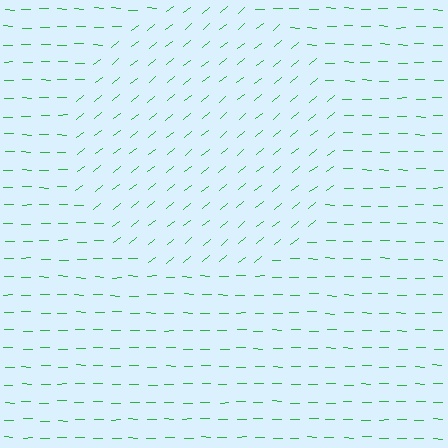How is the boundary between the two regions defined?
The boundary is defined purely by a change in line orientation (approximately 40 degrees difference). All lines are the same color and thickness.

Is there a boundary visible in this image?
Yes, there is a texture boundary formed by a change in line orientation.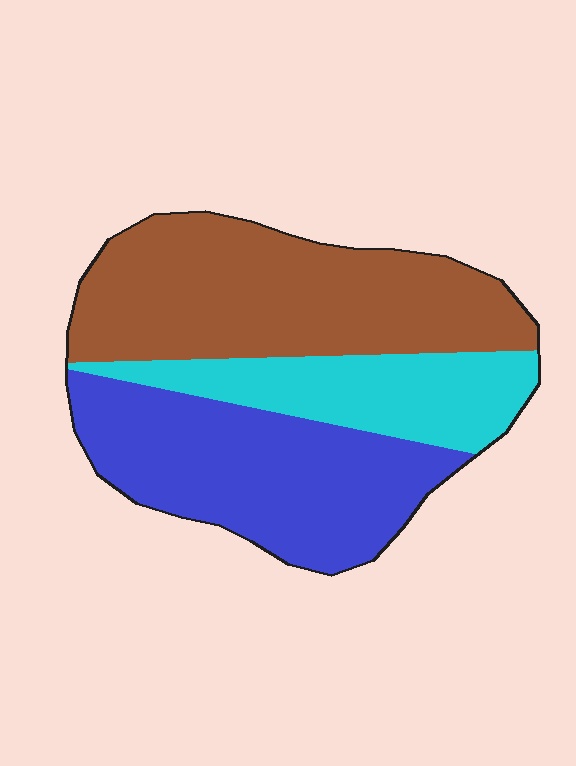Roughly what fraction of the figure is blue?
Blue covers 36% of the figure.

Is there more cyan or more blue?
Blue.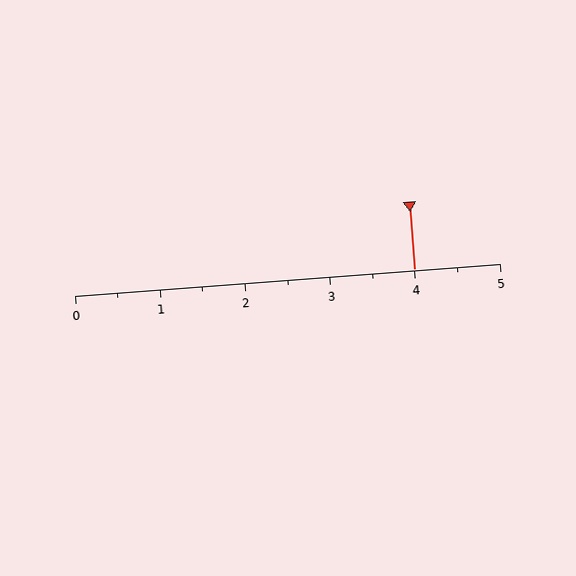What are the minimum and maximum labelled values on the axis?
The axis runs from 0 to 5.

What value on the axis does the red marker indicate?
The marker indicates approximately 4.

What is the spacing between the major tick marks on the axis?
The major ticks are spaced 1 apart.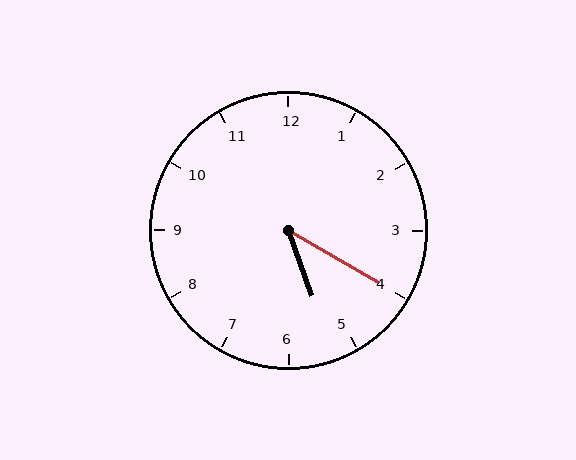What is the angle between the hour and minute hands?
Approximately 40 degrees.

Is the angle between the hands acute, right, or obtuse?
It is acute.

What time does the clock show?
5:20.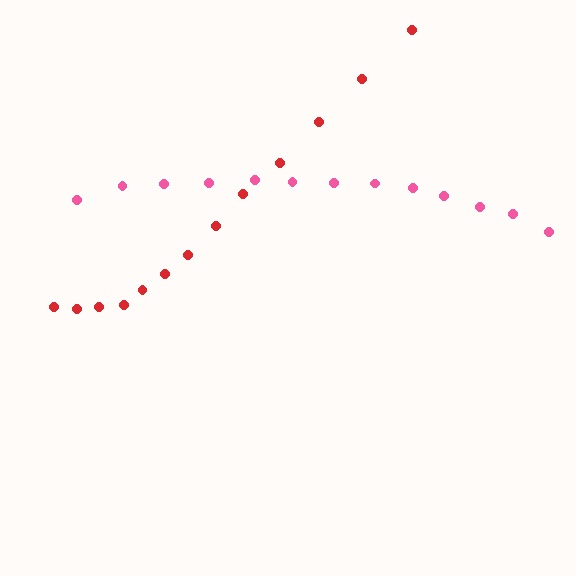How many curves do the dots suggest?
There are 2 distinct paths.